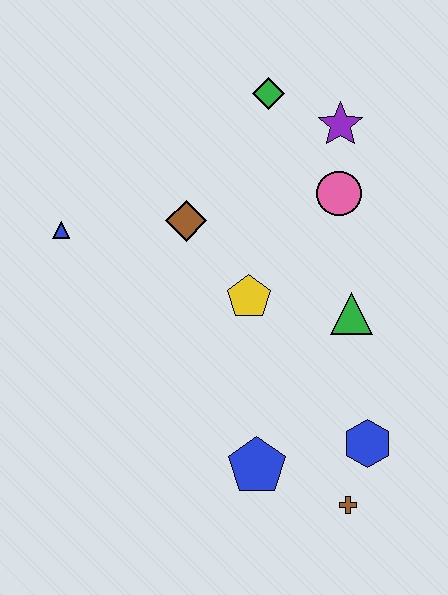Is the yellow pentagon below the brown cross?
No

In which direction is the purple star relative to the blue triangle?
The purple star is to the right of the blue triangle.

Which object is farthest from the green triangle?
The blue triangle is farthest from the green triangle.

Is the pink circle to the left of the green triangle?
Yes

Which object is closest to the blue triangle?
The brown diamond is closest to the blue triangle.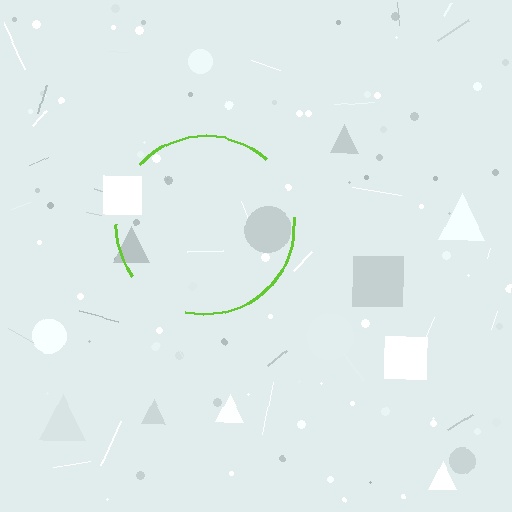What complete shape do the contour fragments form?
The contour fragments form a circle.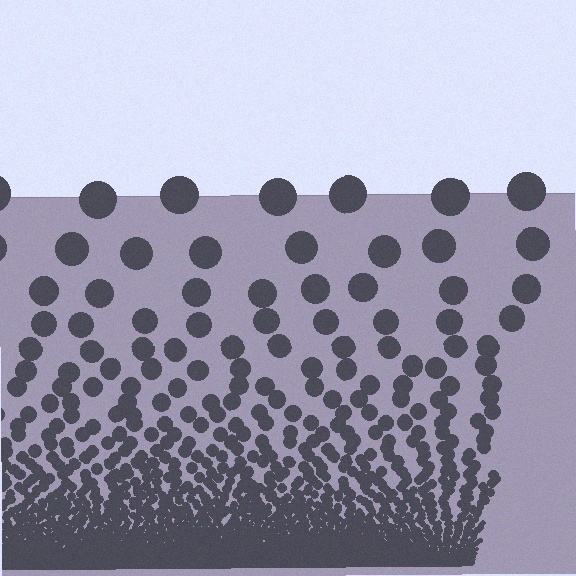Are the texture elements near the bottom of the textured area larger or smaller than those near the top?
Smaller. The gradient is inverted — elements near the bottom are smaller and denser.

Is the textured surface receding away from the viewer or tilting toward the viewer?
The surface appears to tilt toward the viewer. Texture elements get larger and sparser toward the top.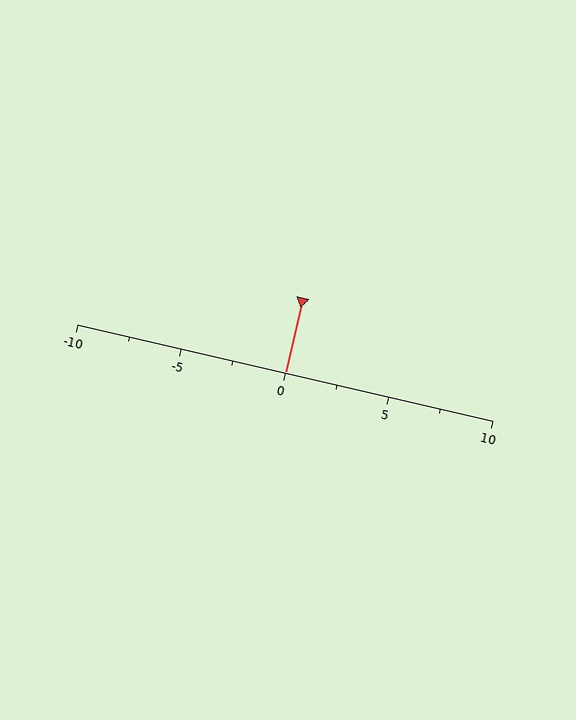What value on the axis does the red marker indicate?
The marker indicates approximately 0.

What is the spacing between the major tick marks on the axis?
The major ticks are spaced 5 apart.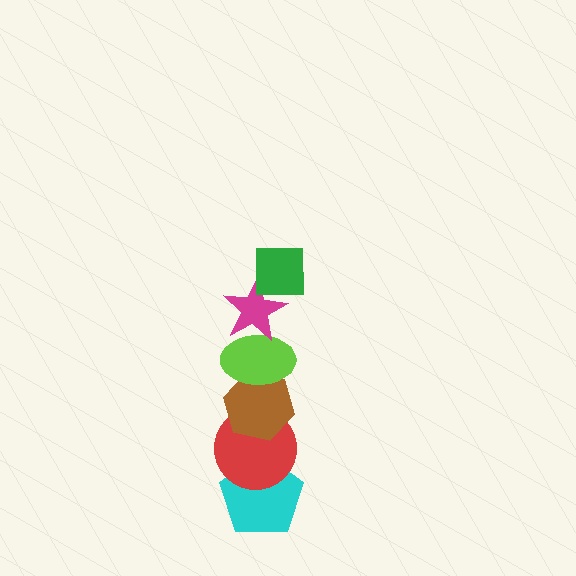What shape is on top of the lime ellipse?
The magenta star is on top of the lime ellipse.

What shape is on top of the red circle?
The brown hexagon is on top of the red circle.